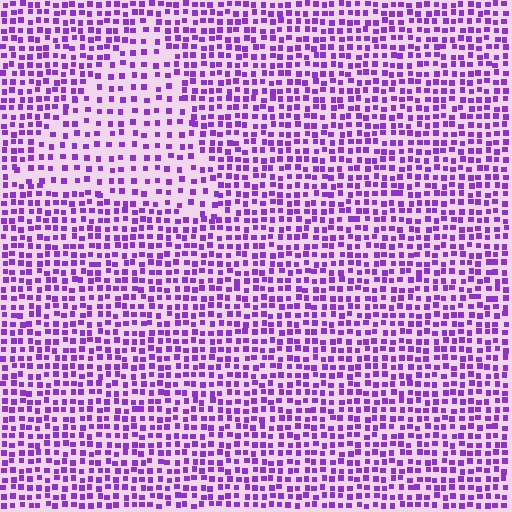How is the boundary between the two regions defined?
The boundary is defined by a change in element density (approximately 1.8x ratio). All elements are the same color, size, and shape.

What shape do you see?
I see a triangle.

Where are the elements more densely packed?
The elements are more densely packed outside the triangle boundary.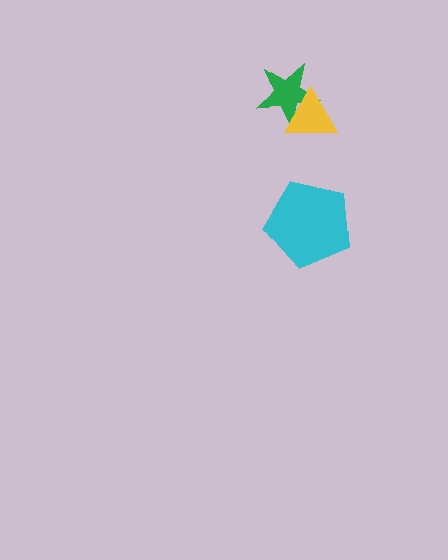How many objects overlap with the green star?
1 object overlaps with the green star.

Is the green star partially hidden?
Yes, it is partially covered by another shape.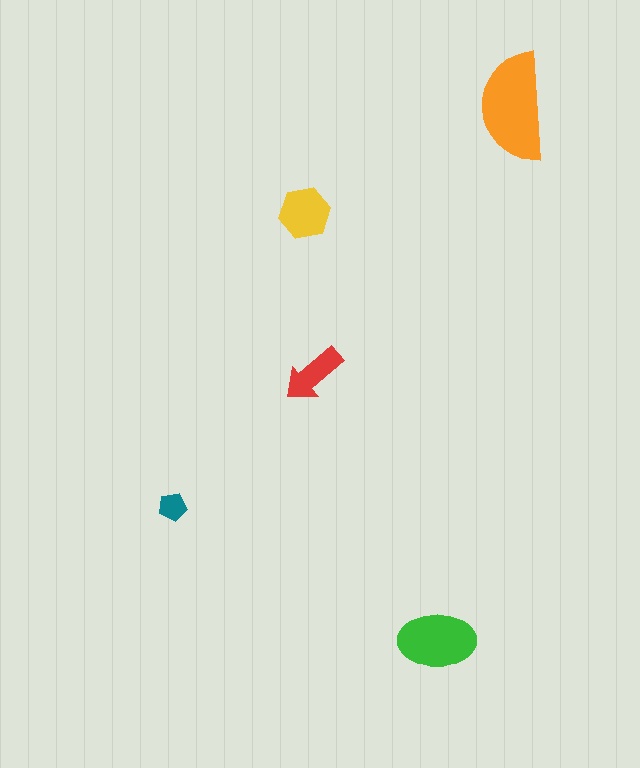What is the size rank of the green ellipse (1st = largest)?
2nd.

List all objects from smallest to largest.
The teal pentagon, the red arrow, the yellow hexagon, the green ellipse, the orange semicircle.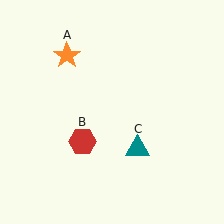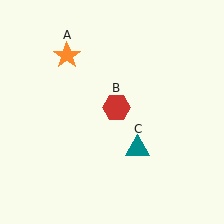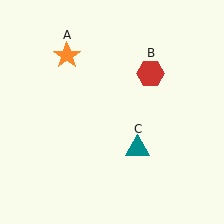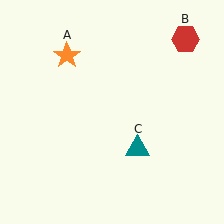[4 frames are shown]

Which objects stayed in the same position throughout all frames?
Orange star (object A) and teal triangle (object C) remained stationary.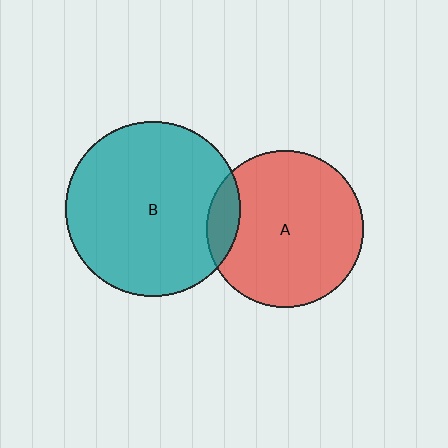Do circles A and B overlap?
Yes.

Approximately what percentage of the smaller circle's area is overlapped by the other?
Approximately 10%.